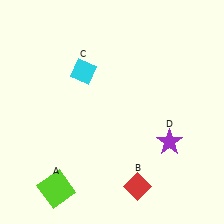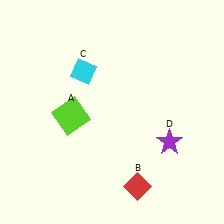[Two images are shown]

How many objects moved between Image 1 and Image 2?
1 object moved between the two images.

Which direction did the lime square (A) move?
The lime square (A) moved up.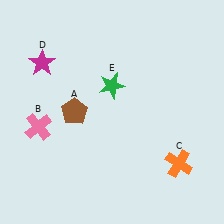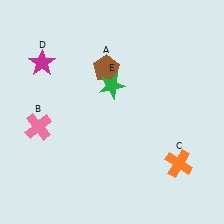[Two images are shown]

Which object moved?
The brown pentagon (A) moved up.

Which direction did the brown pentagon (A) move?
The brown pentagon (A) moved up.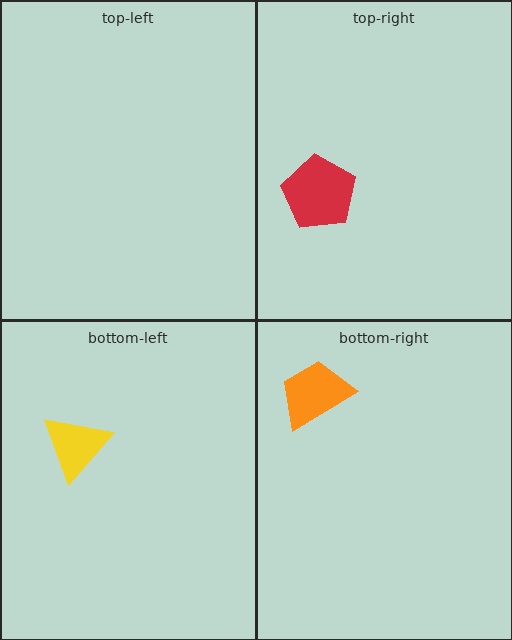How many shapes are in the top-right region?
1.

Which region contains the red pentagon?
The top-right region.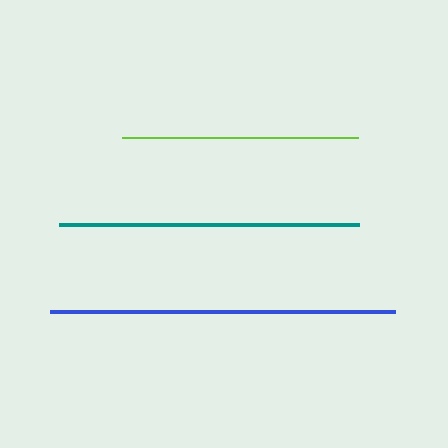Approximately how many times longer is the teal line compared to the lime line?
The teal line is approximately 1.3 times the length of the lime line.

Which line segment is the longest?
The blue line is the longest at approximately 344 pixels.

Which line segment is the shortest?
The lime line is the shortest at approximately 236 pixels.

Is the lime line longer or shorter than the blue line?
The blue line is longer than the lime line.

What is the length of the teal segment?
The teal segment is approximately 300 pixels long.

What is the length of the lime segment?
The lime segment is approximately 236 pixels long.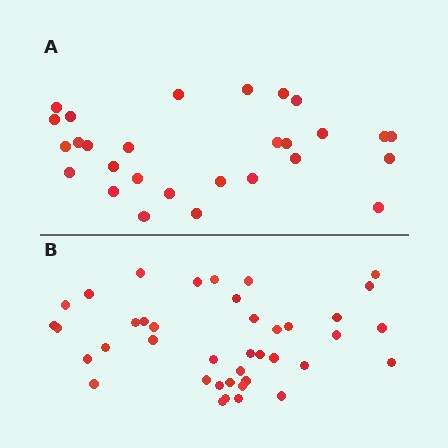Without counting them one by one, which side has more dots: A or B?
Region B (the bottom region) has more dots.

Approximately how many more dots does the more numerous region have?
Region B has roughly 12 or so more dots than region A.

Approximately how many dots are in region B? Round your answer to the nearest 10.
About 40 dots.